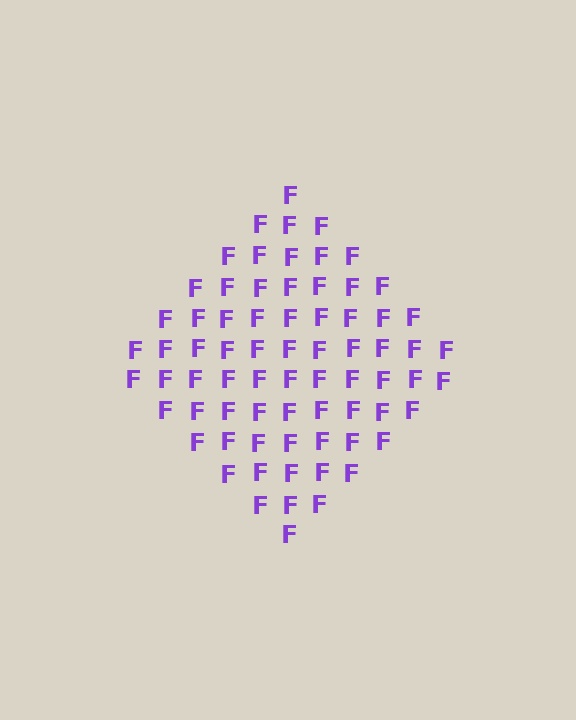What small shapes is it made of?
It is made of small letter F's.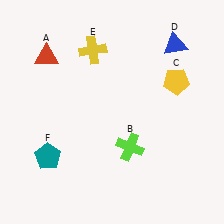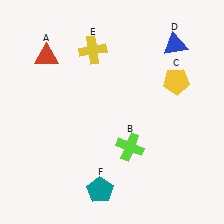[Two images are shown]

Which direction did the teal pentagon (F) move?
The teal pentagon (F) moved right.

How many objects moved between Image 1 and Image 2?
1 object moved between the two images.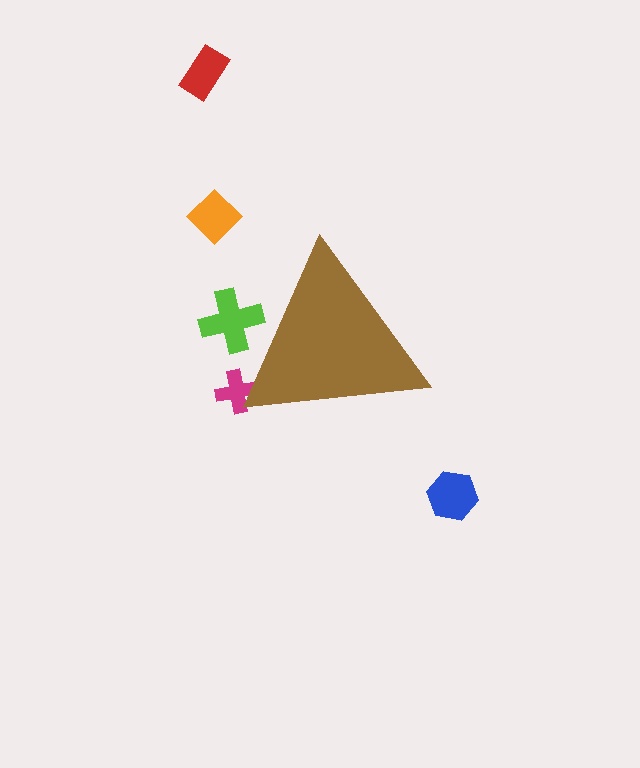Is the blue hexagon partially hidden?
No, the blue hexagon is fully visible.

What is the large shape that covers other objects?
A brown triangle.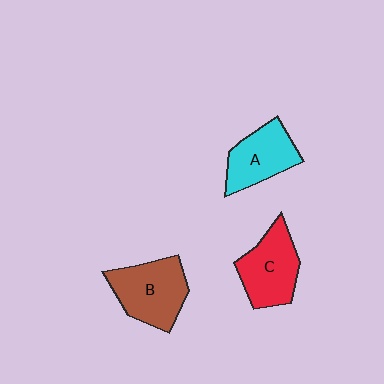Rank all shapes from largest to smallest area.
From largest to smallest: B (brown), C (red), A (cyan).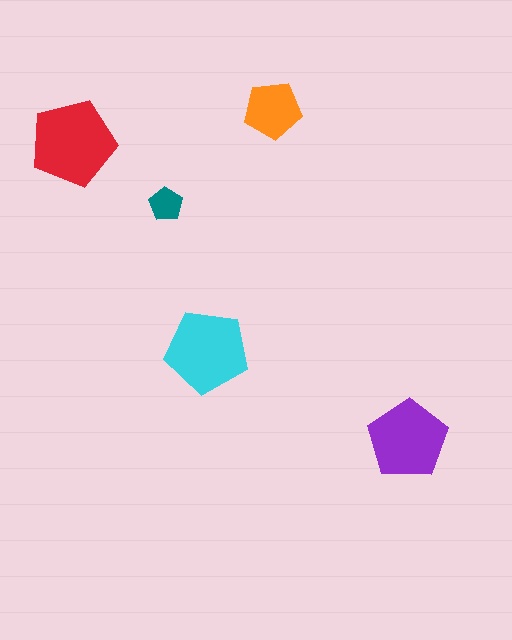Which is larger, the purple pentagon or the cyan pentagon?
The cyan one.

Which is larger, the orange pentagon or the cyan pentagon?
The cyan one.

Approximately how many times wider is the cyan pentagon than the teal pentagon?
About 2.5 times wider.